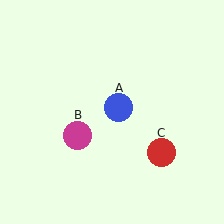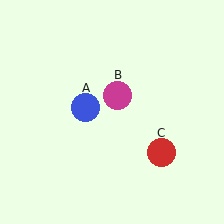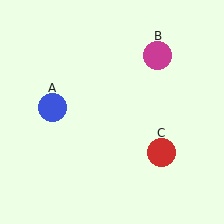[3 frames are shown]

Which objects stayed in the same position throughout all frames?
Red circle (object C) remained stationary.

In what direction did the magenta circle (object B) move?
The magenta circle (object B) moved up and to the right.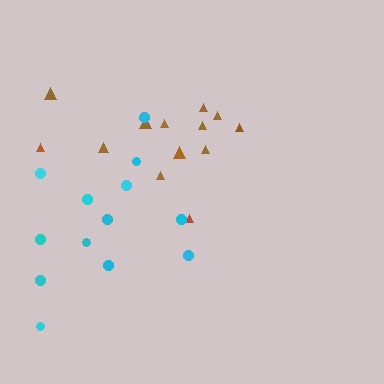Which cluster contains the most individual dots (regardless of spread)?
Brown (13).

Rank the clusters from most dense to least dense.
brown, cyan.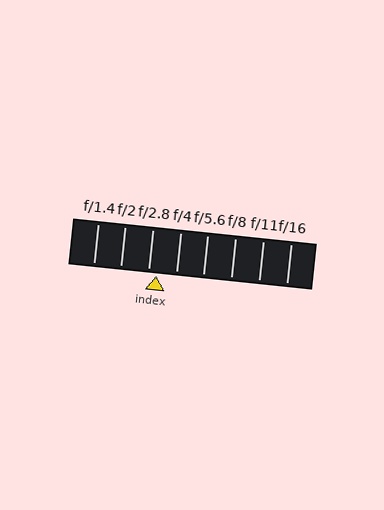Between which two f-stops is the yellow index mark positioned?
The index mark is between f/2.8 and f/4.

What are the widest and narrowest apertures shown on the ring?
The widest aperture shown is f/1.4 and the narrowest is f/16.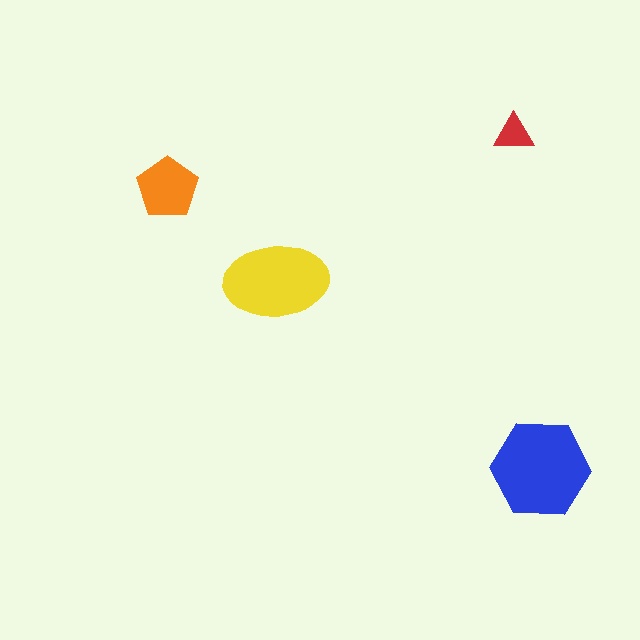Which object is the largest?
The blue hexagon.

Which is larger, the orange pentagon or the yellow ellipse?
The yellow ellipse.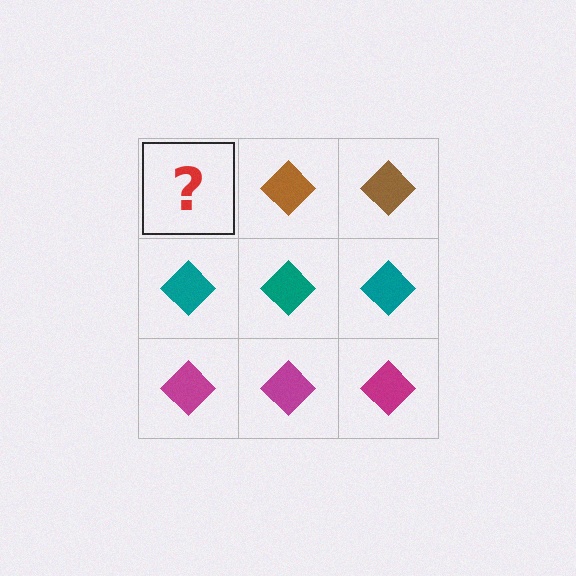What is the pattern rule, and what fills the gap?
The rule is that each row has a consistent color. The gap should be filled with a brown diamond.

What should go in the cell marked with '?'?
The missing cell should contain a brown diamond.